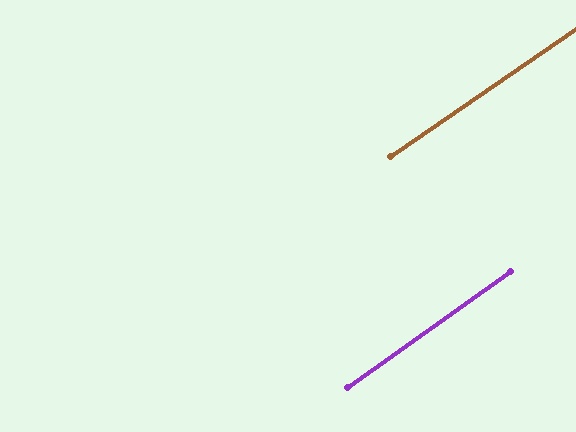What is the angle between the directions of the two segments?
Approximately 1 degree.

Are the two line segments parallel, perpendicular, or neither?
Parallel — their directions differ by only 0.7°.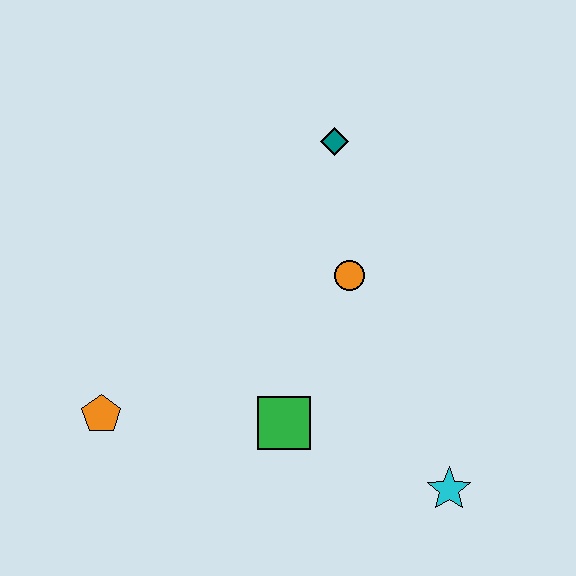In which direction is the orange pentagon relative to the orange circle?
The orange pentagon is to the left of the orange circle.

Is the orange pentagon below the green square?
No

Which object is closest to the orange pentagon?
The green square is closest to the orange pentagon.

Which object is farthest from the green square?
The teal diamond is farthest from the green square.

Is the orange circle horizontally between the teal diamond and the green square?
No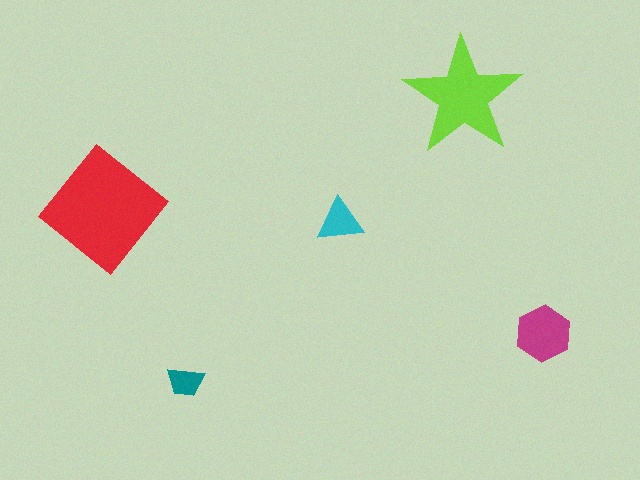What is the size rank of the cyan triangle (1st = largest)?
4th.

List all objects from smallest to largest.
The teal trapezoid, the cyan triangle, the magenta hexagon, the lime star, the red diamond.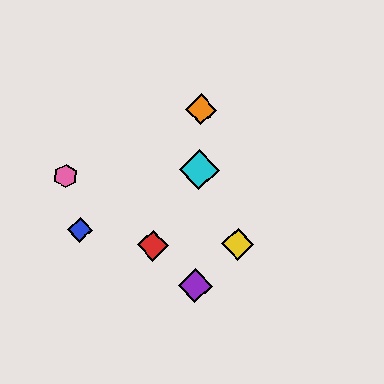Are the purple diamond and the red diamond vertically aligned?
No, the purple diamond is at x≈195 and the red diamond is at x≈153.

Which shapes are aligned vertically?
The green hexagon, the purple diamond, the orange diamond, the cyan diamond are aligned vertically.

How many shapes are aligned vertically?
4 shapes (the green hexagon, the purple diamond, the orange diamond, the cyan diamond) are aligned vertically.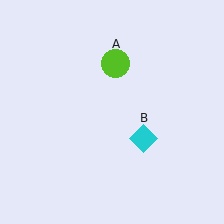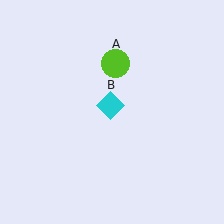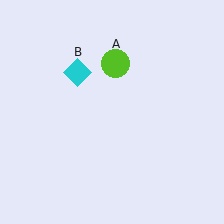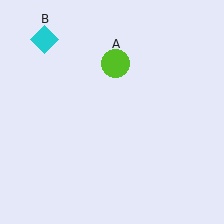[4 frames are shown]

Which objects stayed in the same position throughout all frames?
Lime circle (object A) remained stationary.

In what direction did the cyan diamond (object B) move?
The cyan diamond (object B) moved up and to the left.